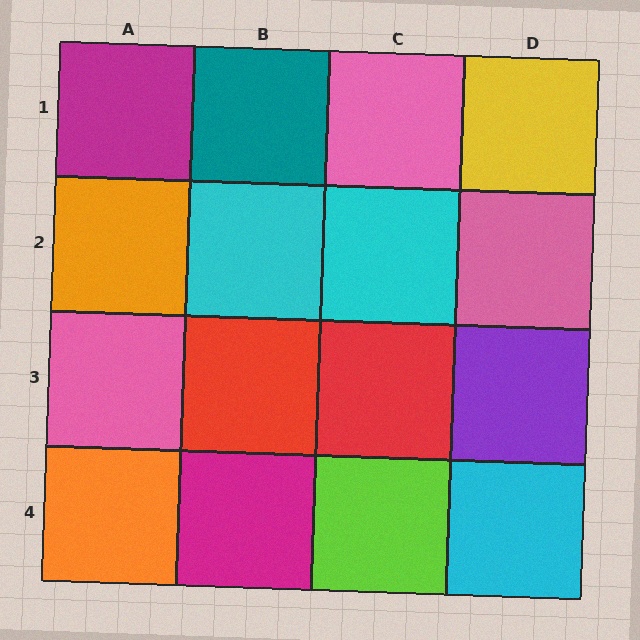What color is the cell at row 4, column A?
Orange.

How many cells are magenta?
2 cells are magenta.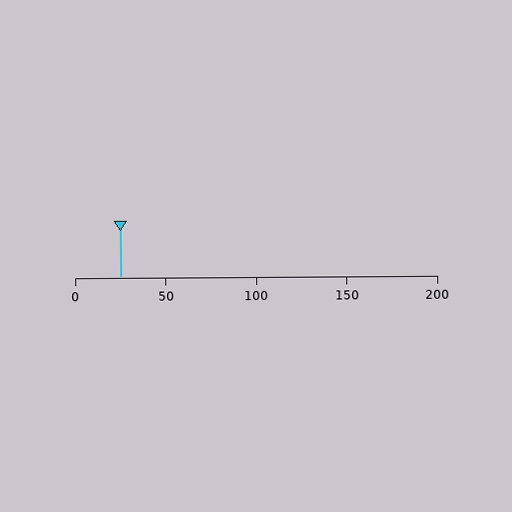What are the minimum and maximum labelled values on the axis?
The axis runs from 0 to 200.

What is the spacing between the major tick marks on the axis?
The major ticks are spaced 50 apart.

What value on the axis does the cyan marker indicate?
The marker indicates approximately 25.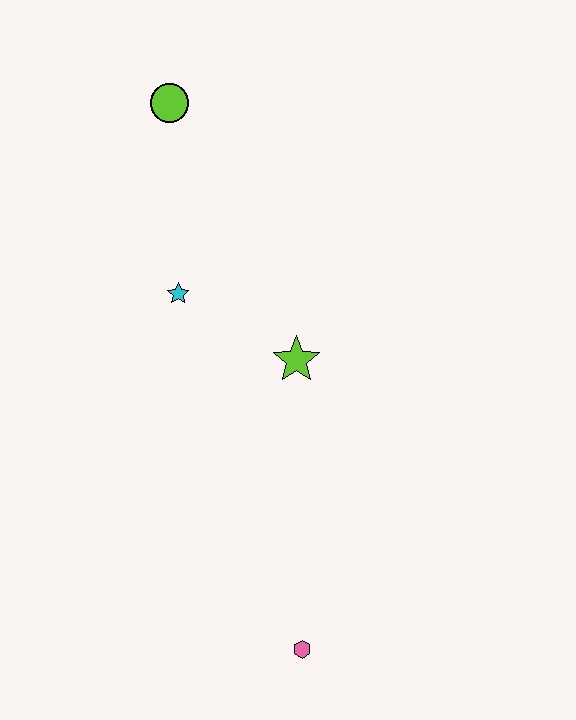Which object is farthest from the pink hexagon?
The lime circle is farthest from the pink hexagon.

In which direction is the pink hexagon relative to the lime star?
The pink hexagon is below the lime star.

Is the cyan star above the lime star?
Yes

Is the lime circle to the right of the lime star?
No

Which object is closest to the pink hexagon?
The lime star is closest to the pink hexagon.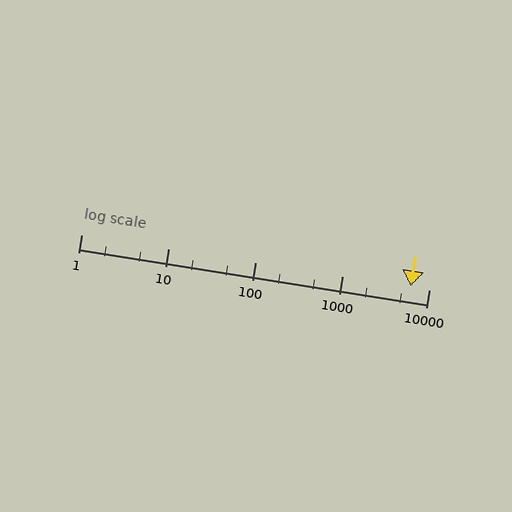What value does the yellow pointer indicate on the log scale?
The pointer indicates approximately 6200.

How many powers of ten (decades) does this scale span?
The scale spans 4 decades, from 1 to 10000.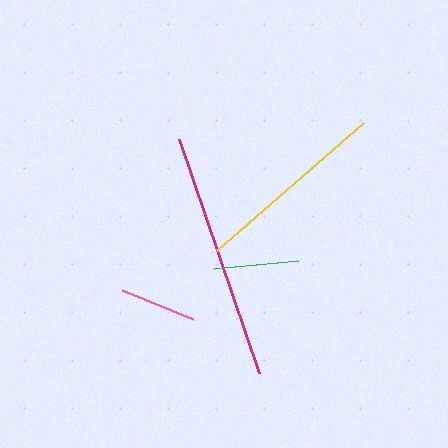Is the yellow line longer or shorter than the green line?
The yellow line is longer than the green line.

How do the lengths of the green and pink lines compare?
The green and pink lines are approximately the same length.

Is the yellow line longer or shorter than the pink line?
The yellow line is longer than the pink line.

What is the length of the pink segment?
The pink segment is approximately 77 pixels long.